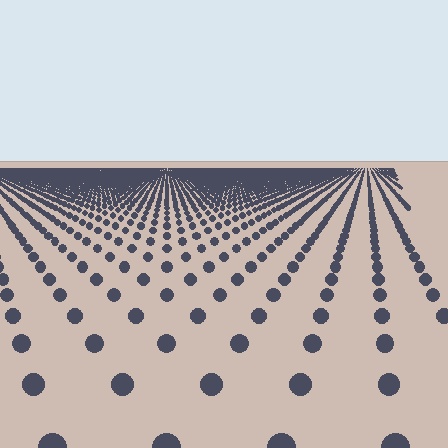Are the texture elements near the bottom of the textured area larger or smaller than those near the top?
Larger. Near the bottom, elements are closer to the viewer and appear at a bigger on-screen size.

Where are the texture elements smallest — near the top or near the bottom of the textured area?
Near the top.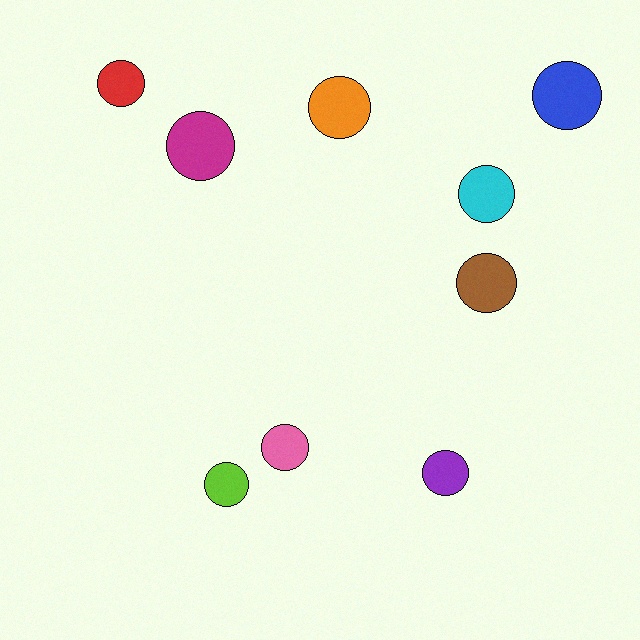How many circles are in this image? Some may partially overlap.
There are 9 circles.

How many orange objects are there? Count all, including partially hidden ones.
There is 1 orange object.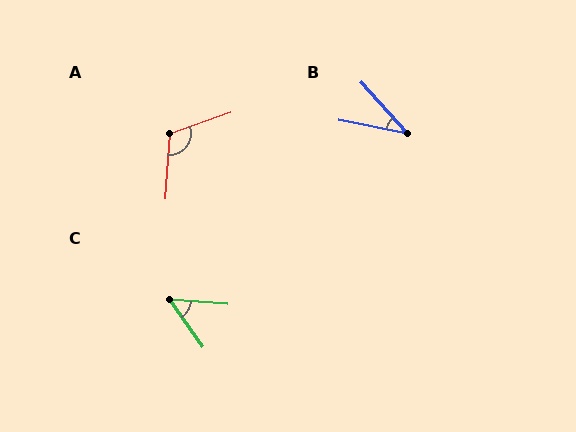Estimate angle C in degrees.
Approximately 51 degrees.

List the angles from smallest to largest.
B (36°), C (51°), A (113°).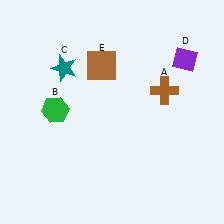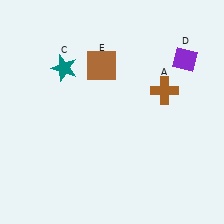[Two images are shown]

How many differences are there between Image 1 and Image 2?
There is 1 difference between the two images.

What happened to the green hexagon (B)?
The green hexagon (B) was removed in Image 2. It was in the top-left area of Image 1.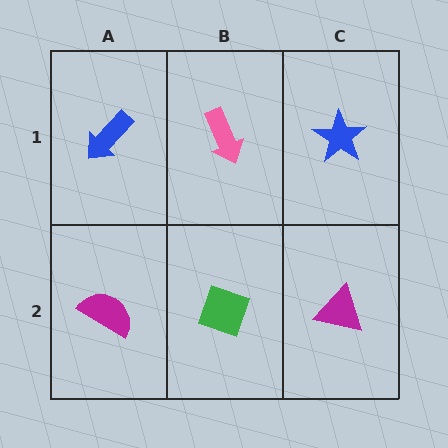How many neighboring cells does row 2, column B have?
3.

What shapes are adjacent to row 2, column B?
A pink arrow (row 1, column B), a magenta semicircle (row 2, column A), a magenta triangle (row 2, column C).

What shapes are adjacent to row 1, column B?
A green diamond (row 2, column B), a blue arrow (row 1, column A), a blue star (row 1, column C).